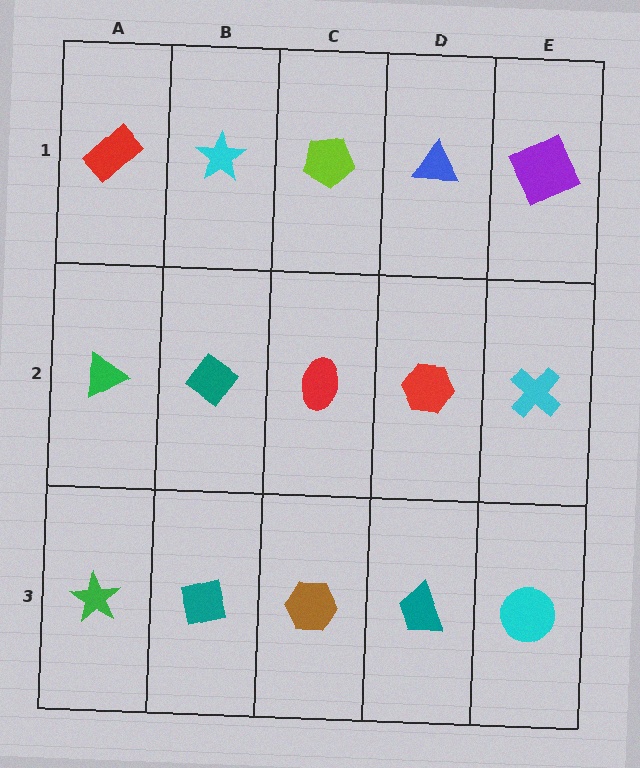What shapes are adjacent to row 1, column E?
A cyan cross (row 2, column E), a blue triangle (row 1, column D).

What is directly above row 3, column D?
A red hexagon.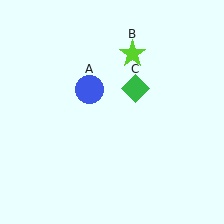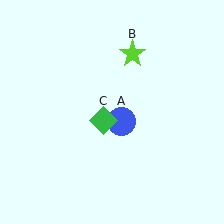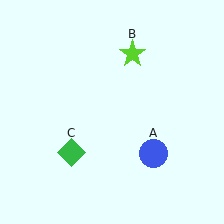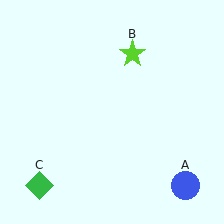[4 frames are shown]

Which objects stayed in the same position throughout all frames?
Lime star (object B) remained stationary.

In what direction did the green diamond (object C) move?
The green diamond (object C) moved down and to the left.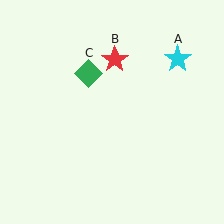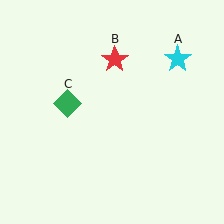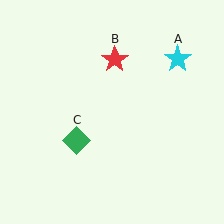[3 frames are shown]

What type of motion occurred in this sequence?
The green diamond (object C) rotated counterclockwise around the center of the scene.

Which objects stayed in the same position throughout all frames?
Cyan star (object A) and red star (object B) remained stationary.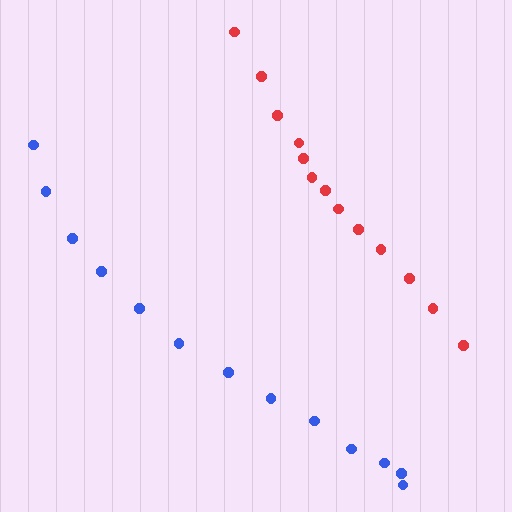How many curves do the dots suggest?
There are 2 distinct paths.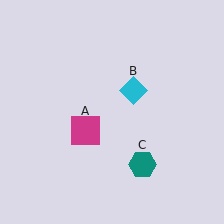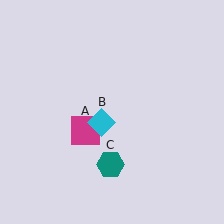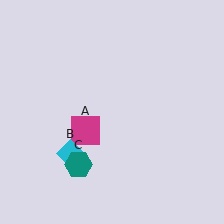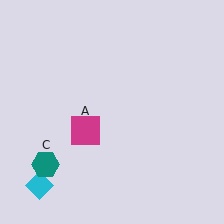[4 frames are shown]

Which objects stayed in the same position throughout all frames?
Magenta square (object A) remained stationary.